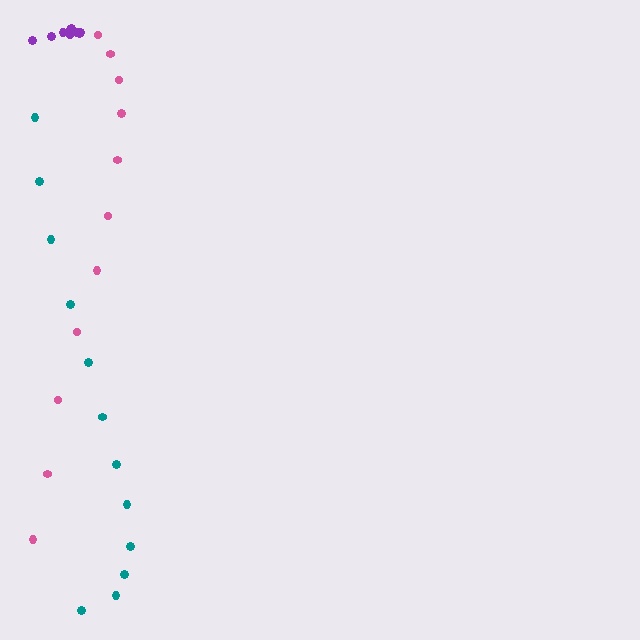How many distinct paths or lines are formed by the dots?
There are 3 distinct paths.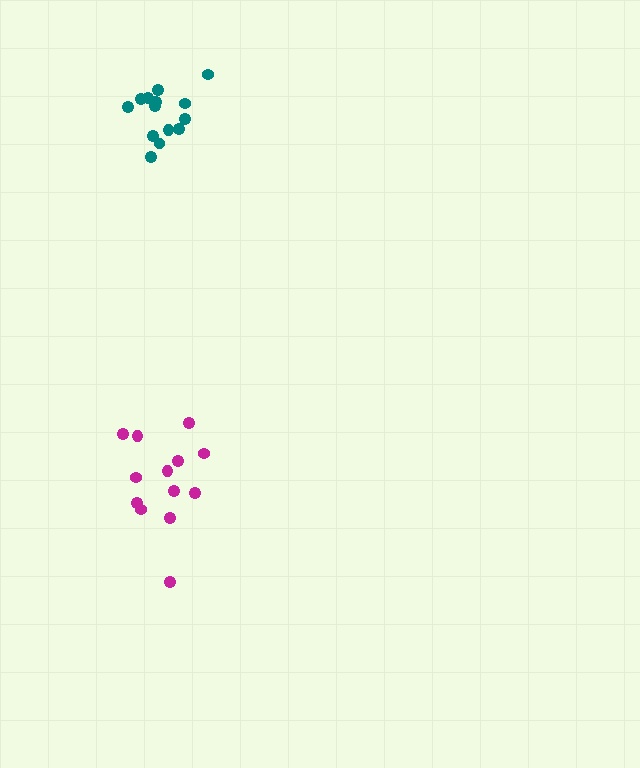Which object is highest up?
The teal cluster is topmost.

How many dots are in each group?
Group 1: 14 dots, Group 2: 13 dots (27 total).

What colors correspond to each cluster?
The clusters are colored: teal, magenta.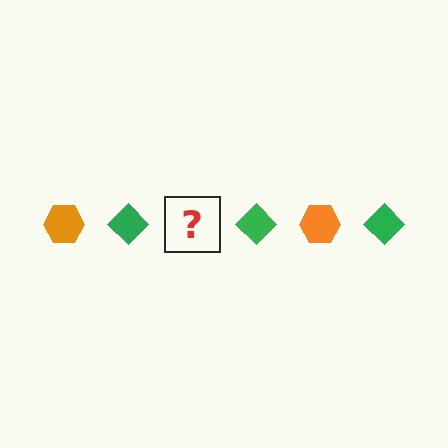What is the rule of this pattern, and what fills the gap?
The rule is that the pattern alternates between orange hexagon and green diamond. The gap should be filled with an orange hexagon.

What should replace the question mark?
The question mark should be replaced with an orange hexagon.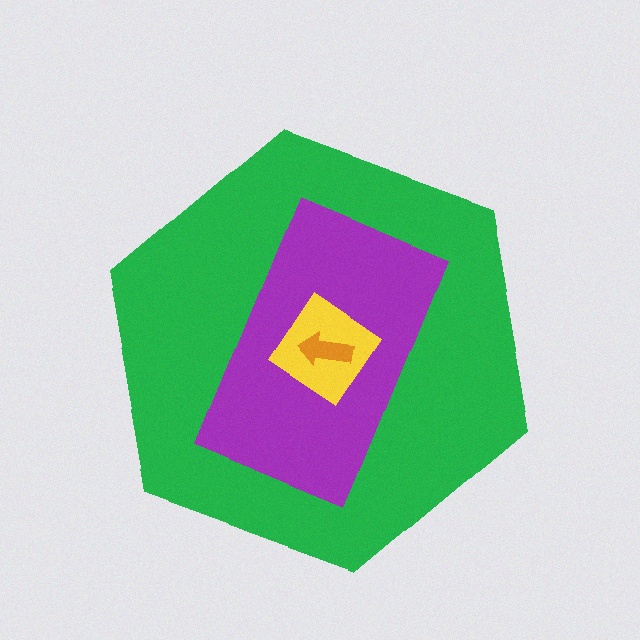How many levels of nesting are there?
4.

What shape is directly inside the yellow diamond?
The orange arrow.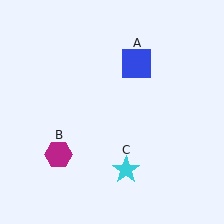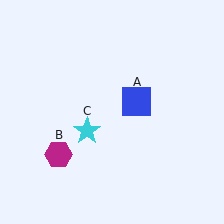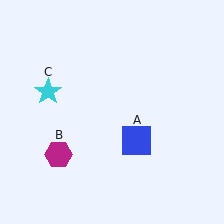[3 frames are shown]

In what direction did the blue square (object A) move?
The blue square (object A) moved down.